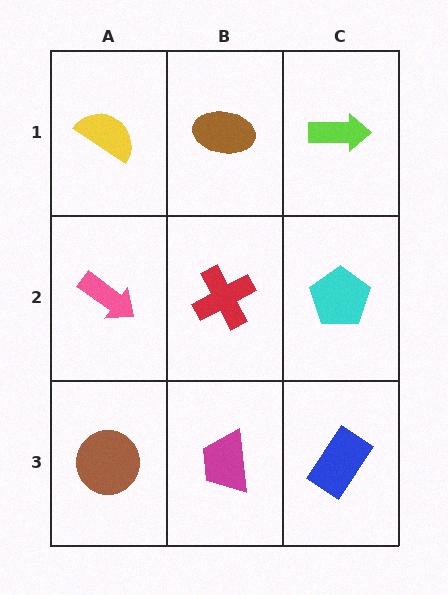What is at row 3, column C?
A blue rectangle.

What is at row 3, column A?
A brown circle.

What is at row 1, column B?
A brown ellipse.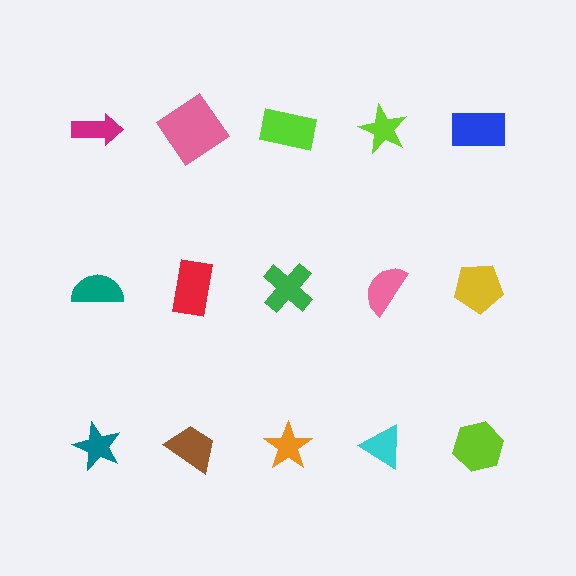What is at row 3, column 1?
A teal star.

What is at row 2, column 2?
A red rectangle.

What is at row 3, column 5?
A lime hexagon.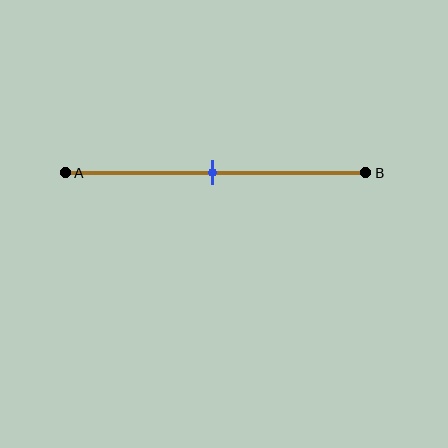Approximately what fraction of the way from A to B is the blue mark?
The blue mark is approximately 50% of the way from A to B.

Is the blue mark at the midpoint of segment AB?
Yes, the mark is approximately at the midpoint.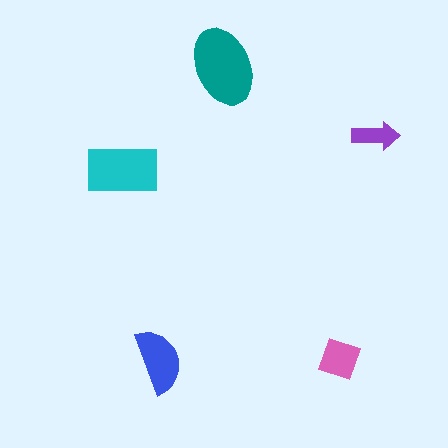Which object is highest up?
The teal ellipse is topmost.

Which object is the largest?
The teal ellipse.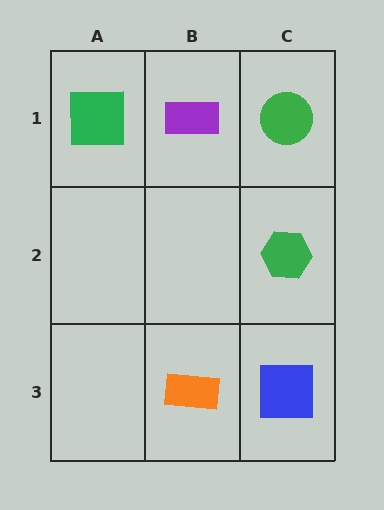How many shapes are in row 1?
3 shapes.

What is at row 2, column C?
A green hexagon.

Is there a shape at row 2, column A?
No, that cell is empty.